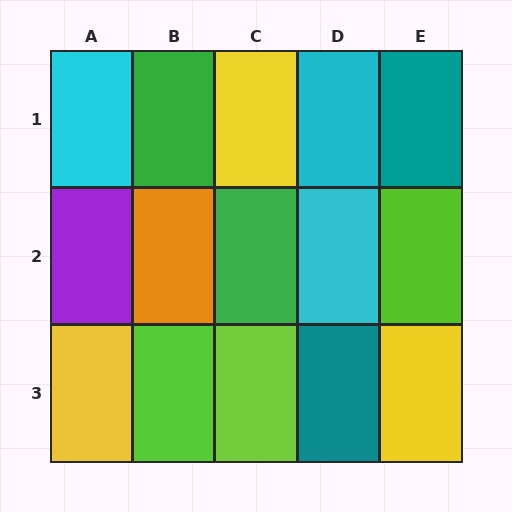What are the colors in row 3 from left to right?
Yellow, lime, lime, teal, yellow.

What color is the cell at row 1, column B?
Green.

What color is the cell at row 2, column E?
Lime.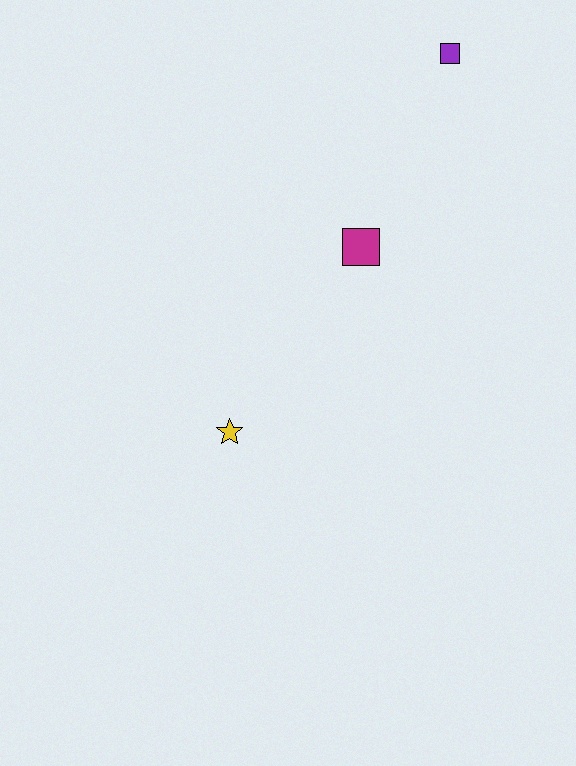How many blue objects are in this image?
There are no blue objects.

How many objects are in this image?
There are 3 objects.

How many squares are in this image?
There are 2 squares.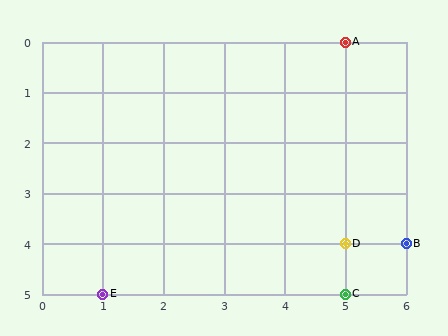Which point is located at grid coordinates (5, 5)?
Point C is at (5, 5).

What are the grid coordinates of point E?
Point E is at grid coordinates (1, 5).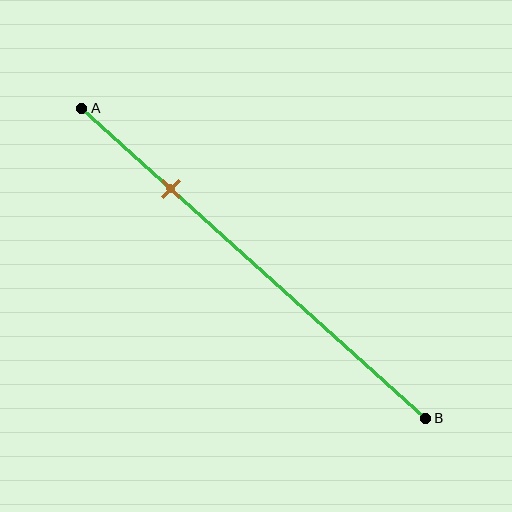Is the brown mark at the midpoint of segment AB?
No, the mark is at about 25% from A, not at the 50% midpoint.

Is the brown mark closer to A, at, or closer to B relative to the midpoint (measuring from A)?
The brown mark is closer to point A than the midpoint of segment AB.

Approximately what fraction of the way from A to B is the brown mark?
The brown mark is approximately 25% of the way from A to B.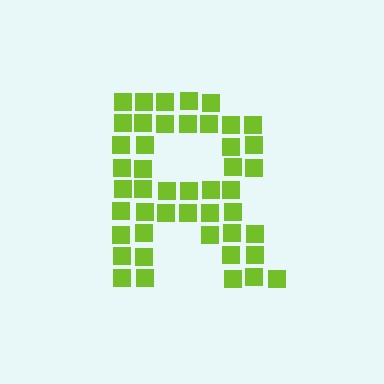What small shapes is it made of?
It is made of small squares.